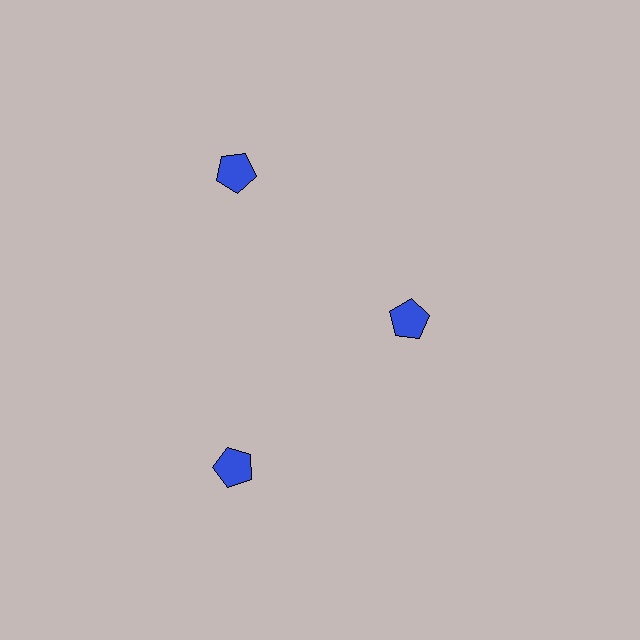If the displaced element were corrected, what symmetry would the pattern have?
It would have 3-fold rotational symmetry — the pattern would map onto itself every 120 degrees.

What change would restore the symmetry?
The symmetry would be restored by moving it outward, back onto the ring so that all 3 pentagons sit at equal angles and equal distance from the center.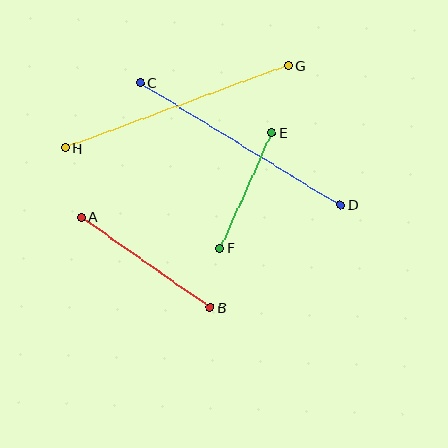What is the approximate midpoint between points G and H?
The midpoint is at approximately (177, 107) pixels.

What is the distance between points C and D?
The distance is approximately 234 pixels.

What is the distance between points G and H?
The distance is approximately 237 pixels.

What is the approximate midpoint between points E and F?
The midpoint is at approximately (246, 190) pixels.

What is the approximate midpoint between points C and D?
The midpoint is at approximately (240, 144) pixels.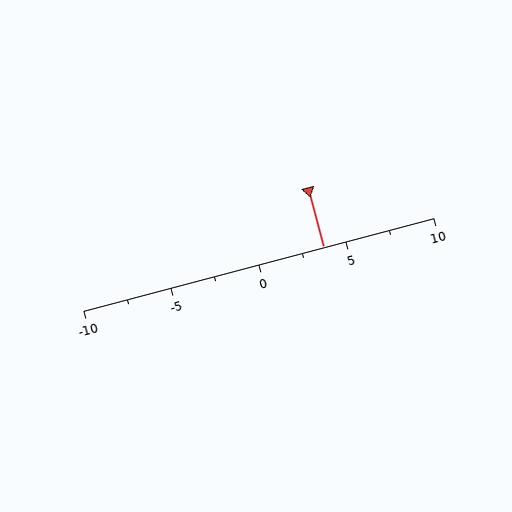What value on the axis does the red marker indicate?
The marker indicates approximately 3.8.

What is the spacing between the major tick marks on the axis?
The major ticks are spaced 5 apart.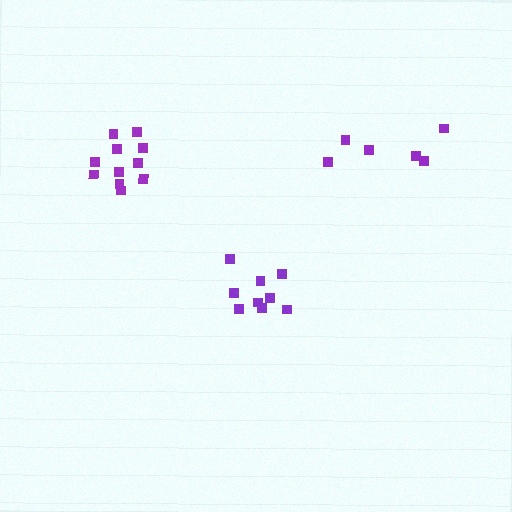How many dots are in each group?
Group 1: 9 dots, Group 2: 6 dots, Group 3: 11 dots (26 total).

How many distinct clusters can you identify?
There are 3 distinct clusters.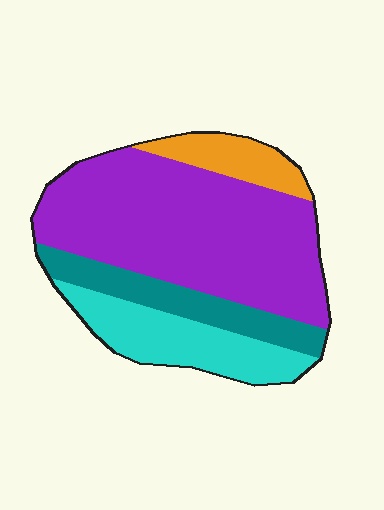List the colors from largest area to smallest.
From largest to smallest: purple, cyan, teal, orange.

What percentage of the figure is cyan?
Cyan covers around 20% of the figure.